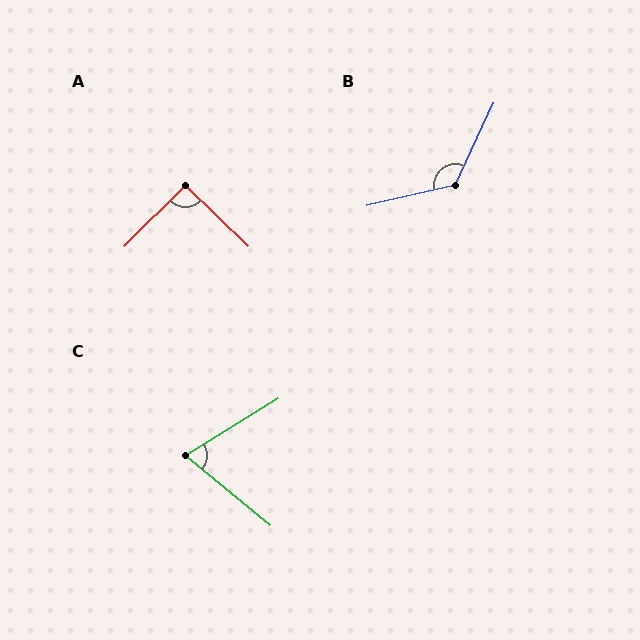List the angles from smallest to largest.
C (71°), A (91°), B (128°).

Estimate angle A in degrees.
Approximately 91 degrees.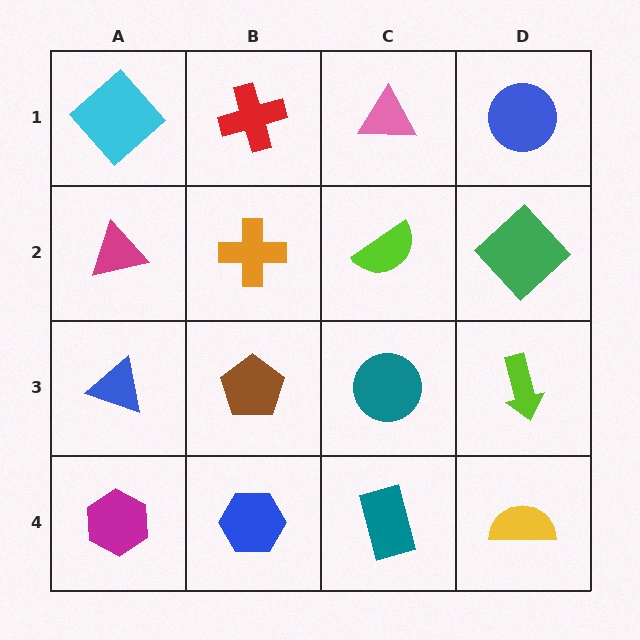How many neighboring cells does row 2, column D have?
3.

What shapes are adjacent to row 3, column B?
An orange cross (row 2, column B), a blue hexagon (row 4, column B), a blue triangle (row 3, column A), a teal circle (row 3, column C).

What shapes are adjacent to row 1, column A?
A magenta triangle (row 2, column A), a red cross (row 1, column B).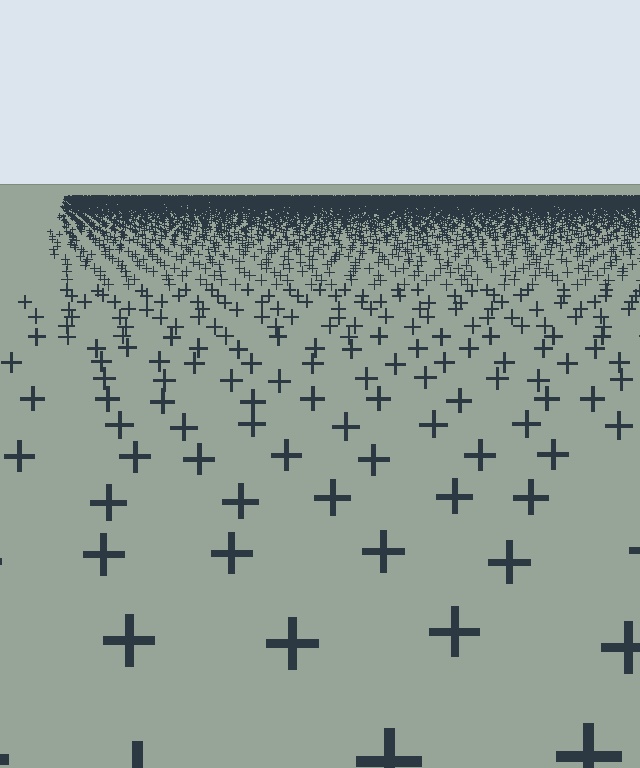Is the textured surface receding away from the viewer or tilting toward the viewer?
The surface is receding away from the viewer. Texture elements get smaller and denser toward the top.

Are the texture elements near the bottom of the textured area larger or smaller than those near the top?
Larger. Near the bottom, elements are closer to the viewer and appear at a bigger on-screen size.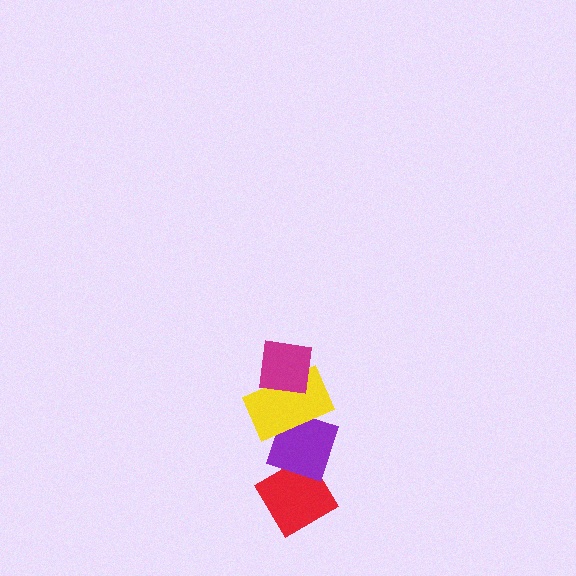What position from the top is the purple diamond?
The purple diamond is 3rd from the top.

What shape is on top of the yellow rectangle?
The magenta square is on top of the yellow rectangle.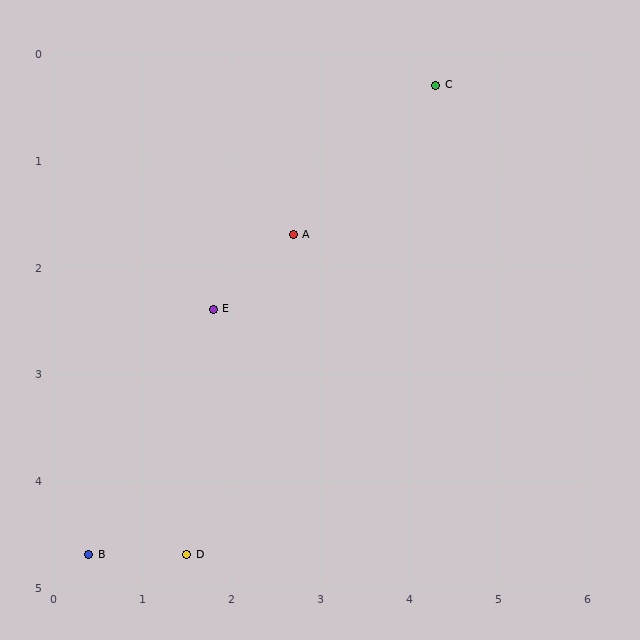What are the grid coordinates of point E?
Point E is at approximately (1.8, 2.4).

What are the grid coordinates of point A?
Point A is at approximately (2.7, 1.7).